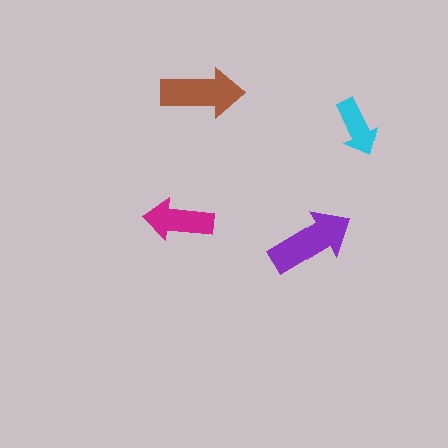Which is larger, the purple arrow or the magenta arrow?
The purple one.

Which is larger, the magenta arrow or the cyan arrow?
The magenta one.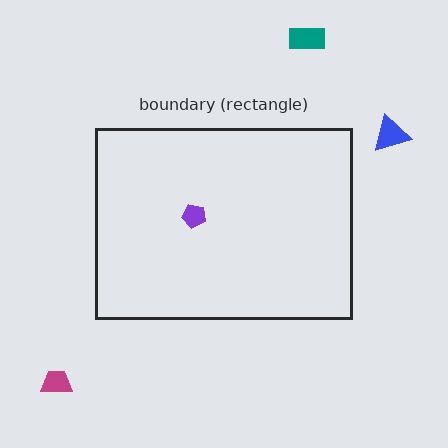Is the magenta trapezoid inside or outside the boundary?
Outside.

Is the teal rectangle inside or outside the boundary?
Outside.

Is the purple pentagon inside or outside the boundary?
Inside.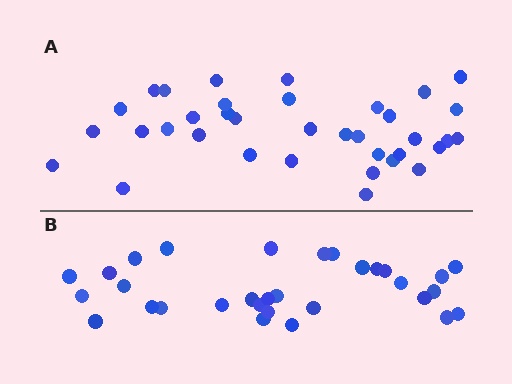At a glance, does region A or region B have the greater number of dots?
Region A (the top region) has more dots.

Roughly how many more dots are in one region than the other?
Region A has about 5 more dots than region B.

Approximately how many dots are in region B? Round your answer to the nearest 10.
About 30 dots. (The exact count is 31, which rounds to 30.)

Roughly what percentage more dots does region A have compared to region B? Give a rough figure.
About 15% more.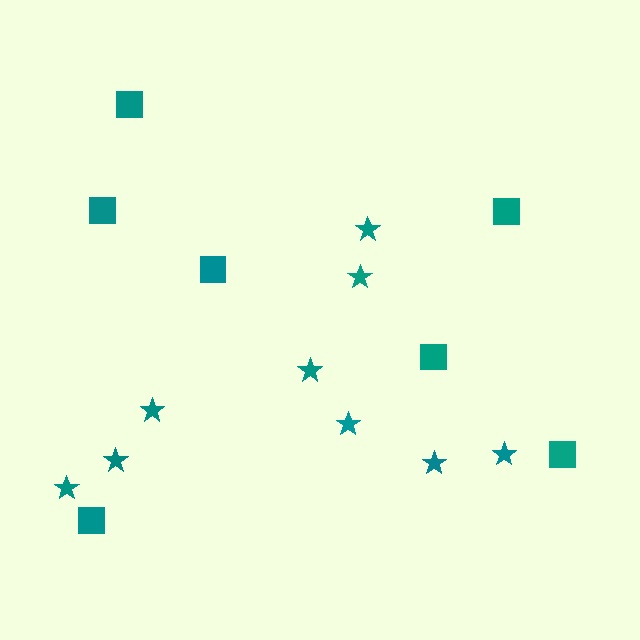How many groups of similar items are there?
There are 2 groups: one group of squares (7) and one group of stars (9).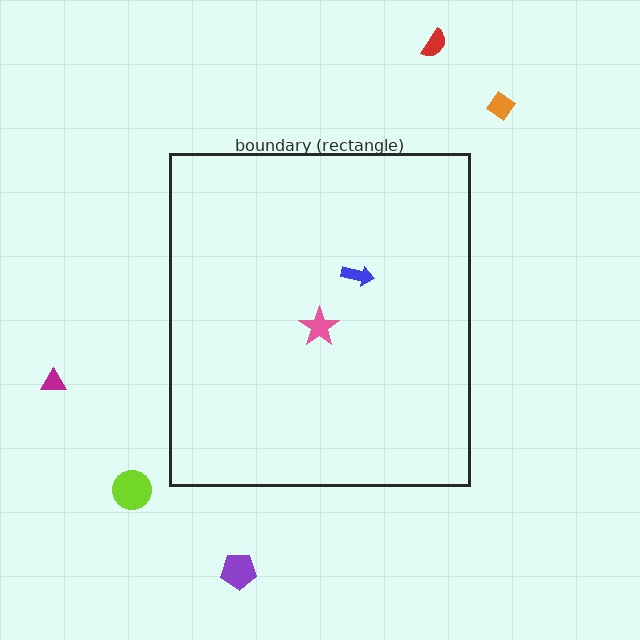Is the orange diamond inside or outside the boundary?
Outside.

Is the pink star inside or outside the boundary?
Inside.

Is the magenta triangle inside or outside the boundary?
Outside.